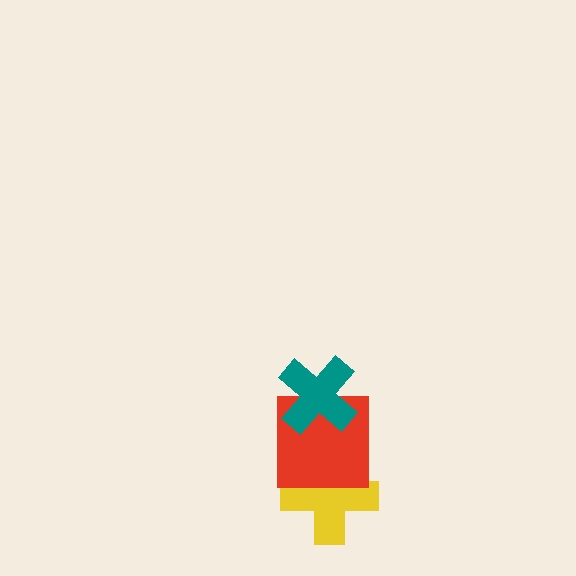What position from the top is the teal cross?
The teal cross is 1st from the top.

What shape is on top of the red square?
The teal cross is on top of the red square.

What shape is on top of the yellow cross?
The red square is on top of the yellow cross.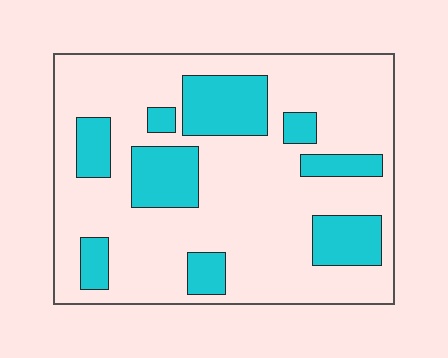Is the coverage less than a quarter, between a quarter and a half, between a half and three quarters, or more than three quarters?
Between a quarter and a half.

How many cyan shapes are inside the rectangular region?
9.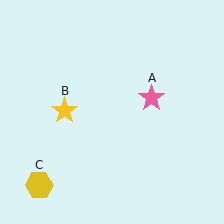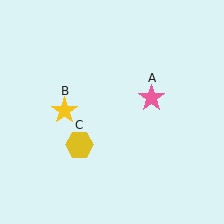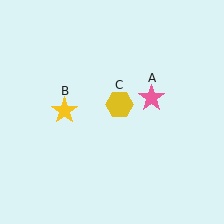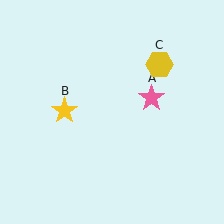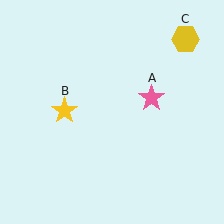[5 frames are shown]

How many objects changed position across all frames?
1 object changed position: yellow hexagon (object C).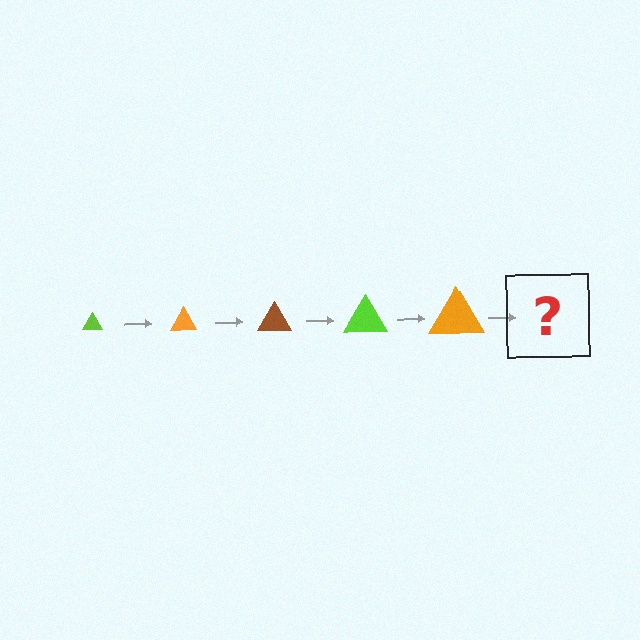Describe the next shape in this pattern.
It should be a brown triangle, larger than the previous one.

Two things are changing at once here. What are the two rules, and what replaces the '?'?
The two rules are that the triangle grows larger each step and the color cycles through lime, orange, and brown. The '?' should be a brown triangle, larger than the previous one.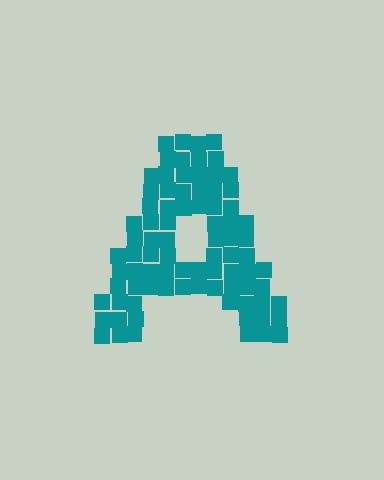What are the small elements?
The small elements are squares.